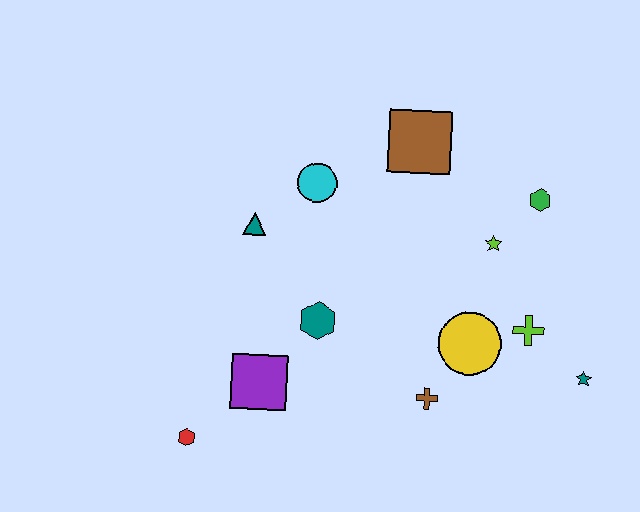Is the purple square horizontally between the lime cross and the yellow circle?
No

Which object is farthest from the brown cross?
The brown square is farthest from the brown cross.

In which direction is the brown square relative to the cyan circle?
The brown square is to the right of the cyan circle.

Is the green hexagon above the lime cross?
Yes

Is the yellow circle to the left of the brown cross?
No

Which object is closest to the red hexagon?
The purple square is closest to the red hexagon.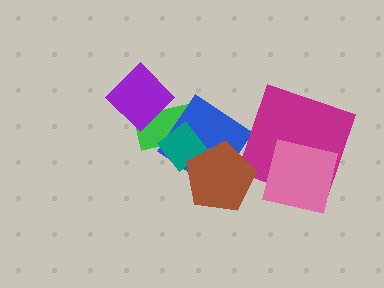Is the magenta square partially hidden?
Yes, it is partially covered by another shape.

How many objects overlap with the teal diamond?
3 objects overlap with the teal diamond.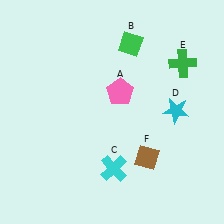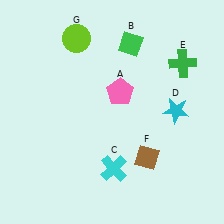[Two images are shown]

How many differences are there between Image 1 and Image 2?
There is 1 difference between the two images.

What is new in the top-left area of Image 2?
A lime circle (G) was added in the top-left area of Image 2.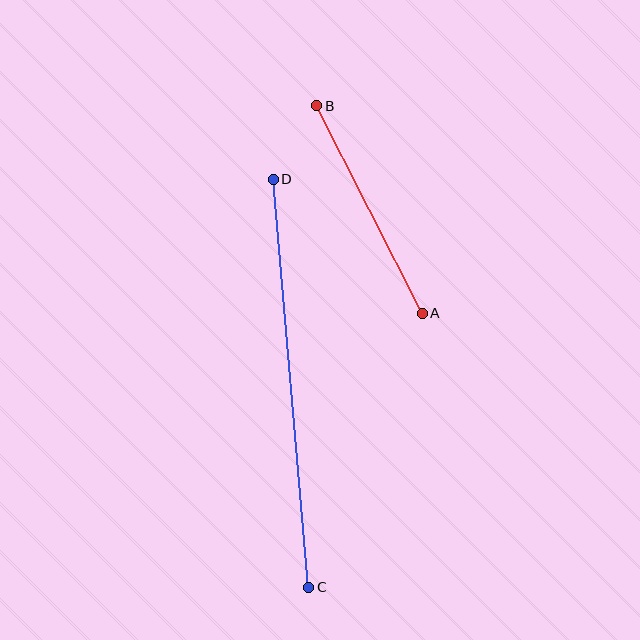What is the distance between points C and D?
The distance is approximately 409 pixels.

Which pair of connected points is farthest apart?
Points C and D are farthest apart.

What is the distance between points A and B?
The distance is approximately 233 pixels.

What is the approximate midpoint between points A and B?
The midpoint is at approximately (370, 209) pixels.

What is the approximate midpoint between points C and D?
The midpoint is at approximately (291, 383) pixels.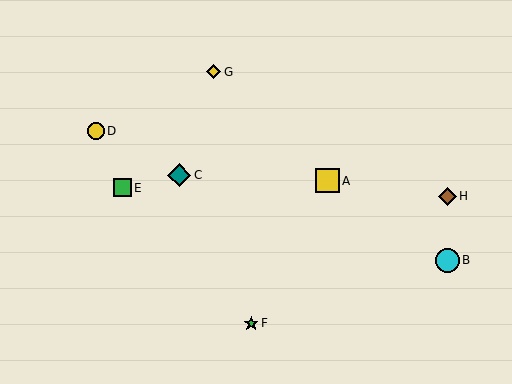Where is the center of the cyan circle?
The center of the cyan circle is at (447, 260).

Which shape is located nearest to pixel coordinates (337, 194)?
The yellow square (labeled A) at (327, 181) is nearest to that location.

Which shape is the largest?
The yellow square (labeled A) is the largest.